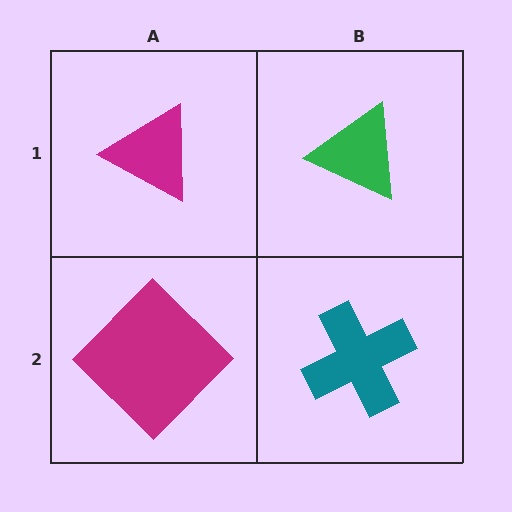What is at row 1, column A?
A magenta triangle.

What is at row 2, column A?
A magenta diamond.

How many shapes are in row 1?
2 shapes.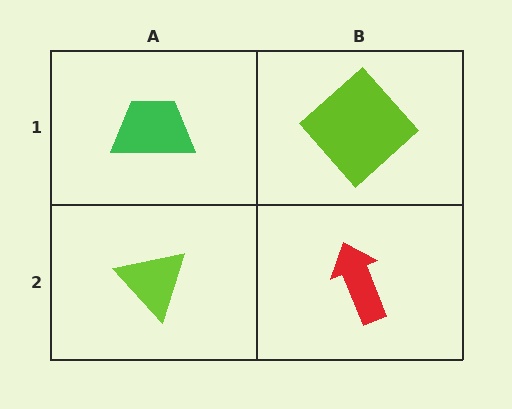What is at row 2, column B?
A red arrow.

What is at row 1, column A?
A green trapezoid.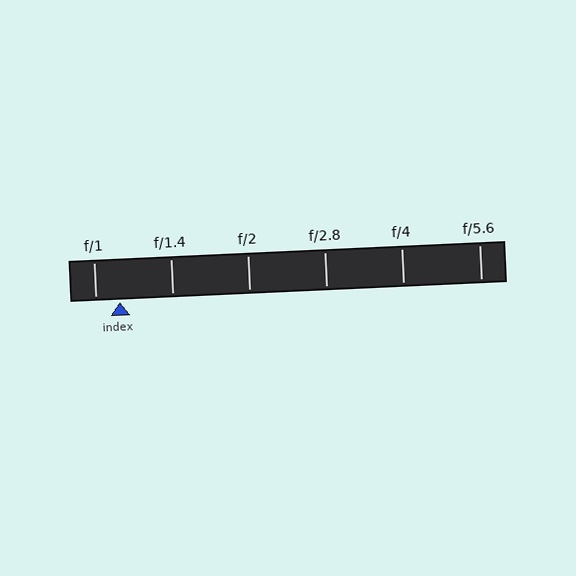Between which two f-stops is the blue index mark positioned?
The index mark is between f/1 and f/1.4.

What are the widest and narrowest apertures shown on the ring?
The widest aperture shown is f/1 and the narrowest is f/5.6.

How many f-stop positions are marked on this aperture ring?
There are 6 f-stop positions marked.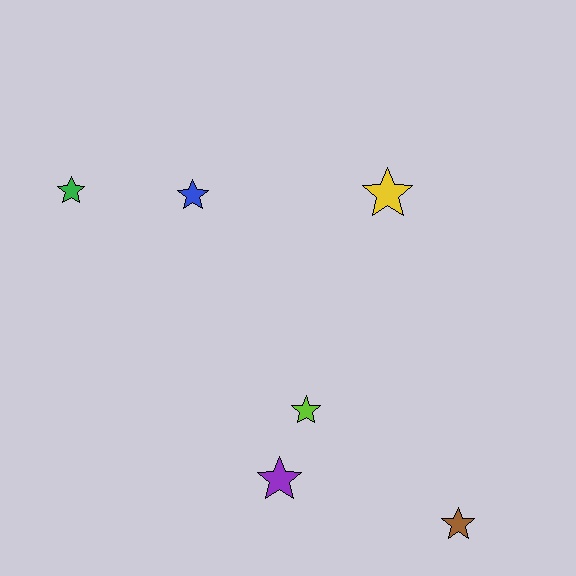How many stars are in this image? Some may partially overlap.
There are 6 stars.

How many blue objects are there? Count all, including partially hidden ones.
There is 1 blue object.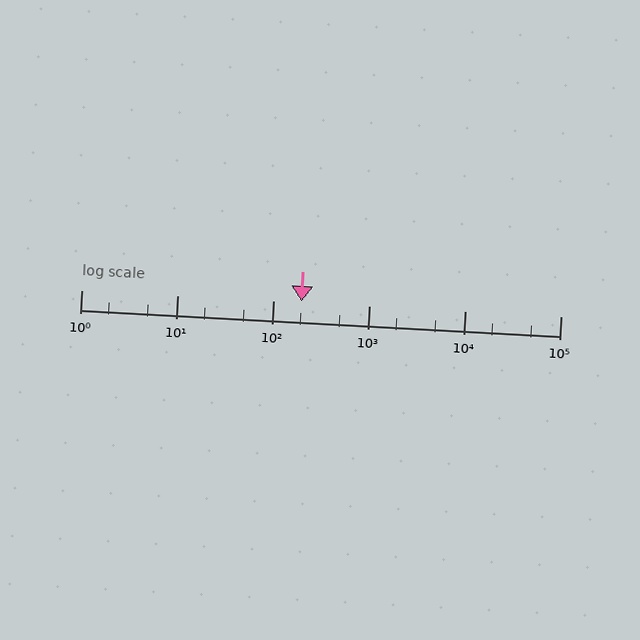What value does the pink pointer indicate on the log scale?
The pointer indicates approximately 200.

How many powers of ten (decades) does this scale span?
The scale spans 5 decades, from 1 to 100000.